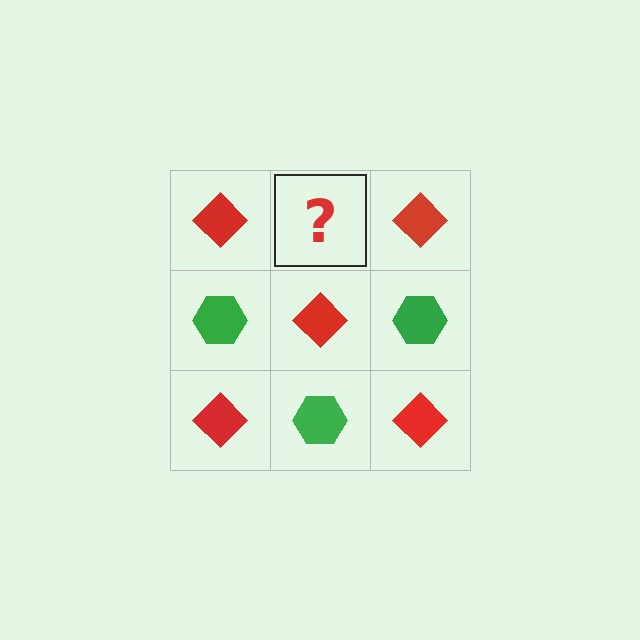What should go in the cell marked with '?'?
The missing cell should contain a green hexagon.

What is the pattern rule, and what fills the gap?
The rule is that it alternates red diamond and green hexagon in a checkerboard pattern. The gap should be filled with a green hexagon.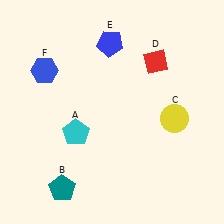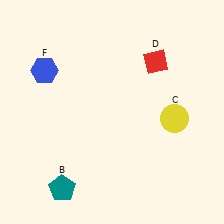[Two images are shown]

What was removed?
The blue pentagon (E), the cyan pentagon (A) were removed in Image 2.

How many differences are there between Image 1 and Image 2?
There are 2 differences between the two images.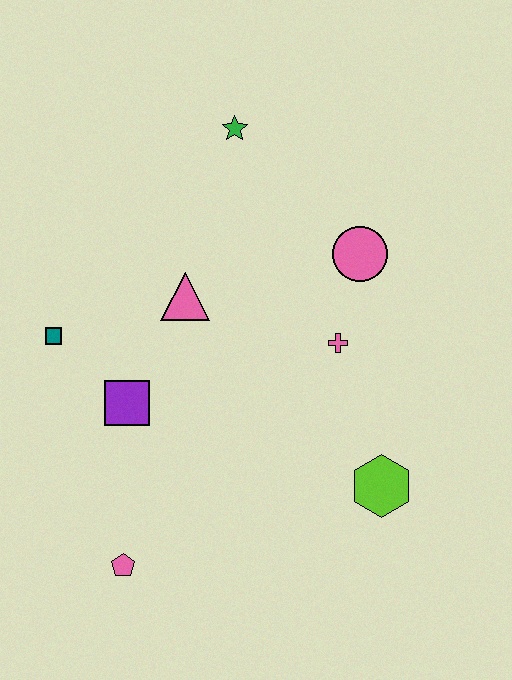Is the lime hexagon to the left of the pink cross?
No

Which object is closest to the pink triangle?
The purple square is closest to the pink triangle.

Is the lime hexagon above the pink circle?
No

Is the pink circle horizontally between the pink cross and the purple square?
No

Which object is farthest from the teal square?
The lime hexagon is farthest from the teal square.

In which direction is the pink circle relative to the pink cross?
The pink circle is above the pink cross.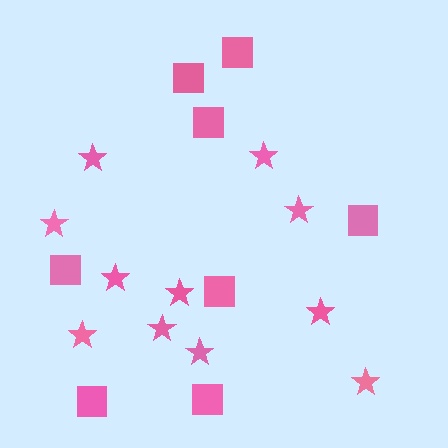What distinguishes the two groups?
There are 2 groups: one group of stars (11) and one group of squares (8).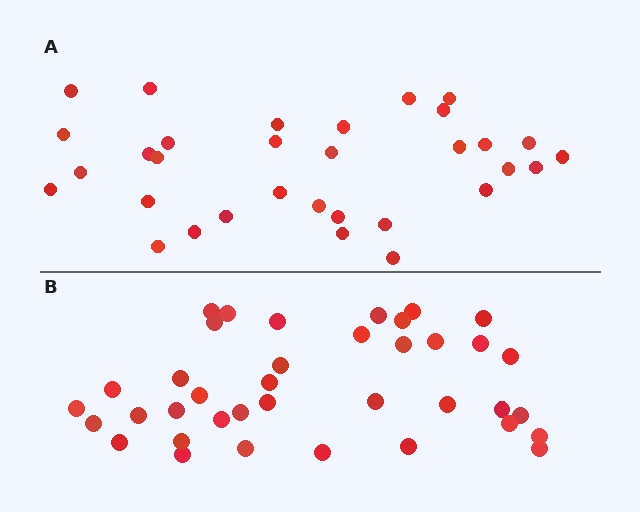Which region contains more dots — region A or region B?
Region B (the bottom region) has more dots.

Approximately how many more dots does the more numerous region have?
Region B has about 6 more dots than region A.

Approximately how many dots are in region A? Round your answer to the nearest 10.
About 30 dots. (The exact count is 32, which rounds to 30.)